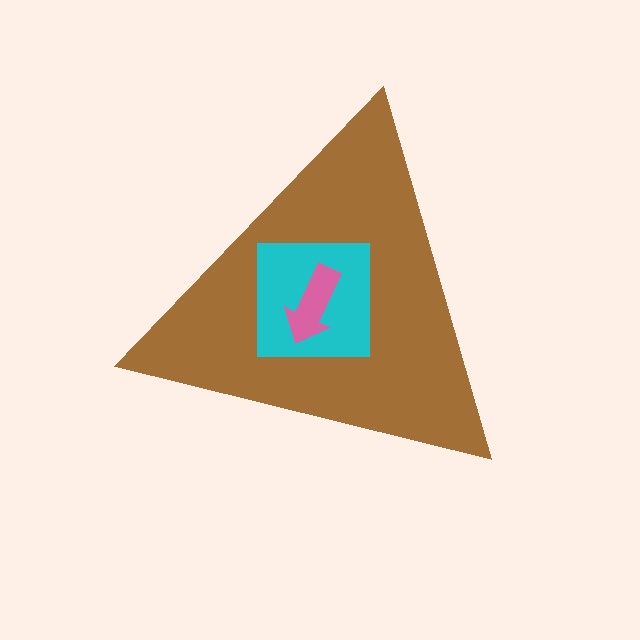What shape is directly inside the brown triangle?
The cyan square.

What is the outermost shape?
The brown triangle.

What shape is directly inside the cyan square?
The pink arrow.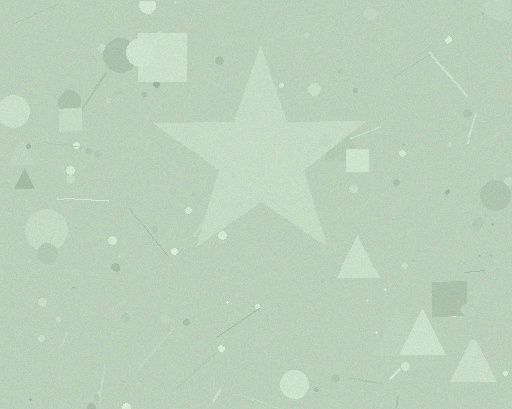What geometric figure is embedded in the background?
A star is embedded in the background.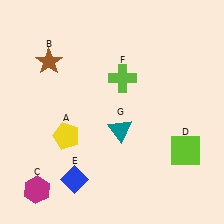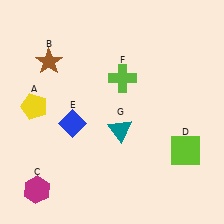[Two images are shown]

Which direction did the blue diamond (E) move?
The blue diamond (E) moved up.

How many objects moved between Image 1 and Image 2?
2 objects moved between the two images.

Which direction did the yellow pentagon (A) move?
The yellow pentagon (A) moved left.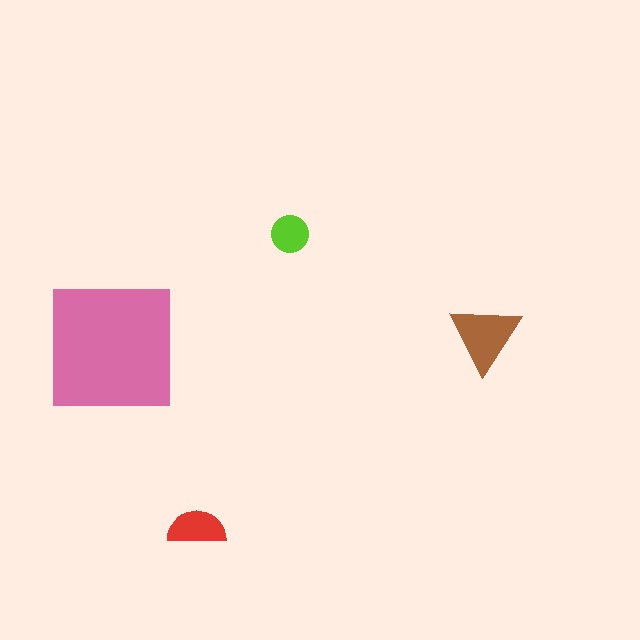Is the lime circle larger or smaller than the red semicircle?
Smaller.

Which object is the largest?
The pink square.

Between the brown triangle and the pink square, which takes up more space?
The pink square.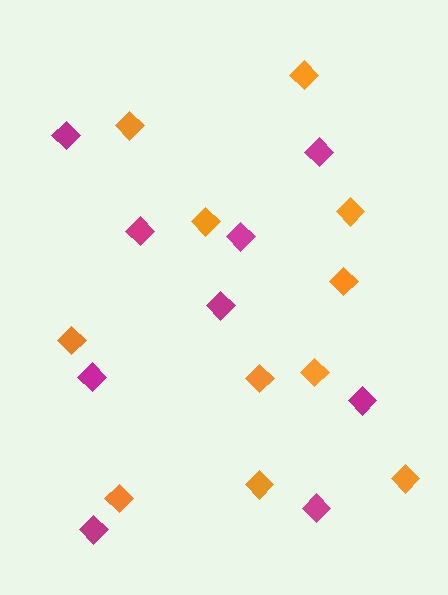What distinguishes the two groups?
There are 2 groups: one group of orange diamonds (11) and one group of magenta diamonds (9).